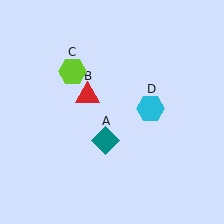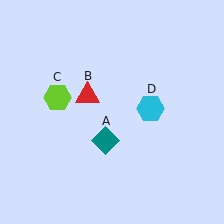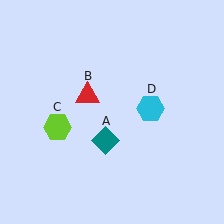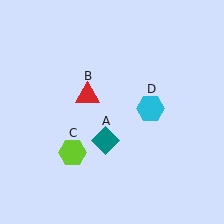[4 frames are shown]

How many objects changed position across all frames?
1 object changed position: lime hexagon (object C).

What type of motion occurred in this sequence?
The lime hexagon (object C) rotated counterclockwise around the center of the scene.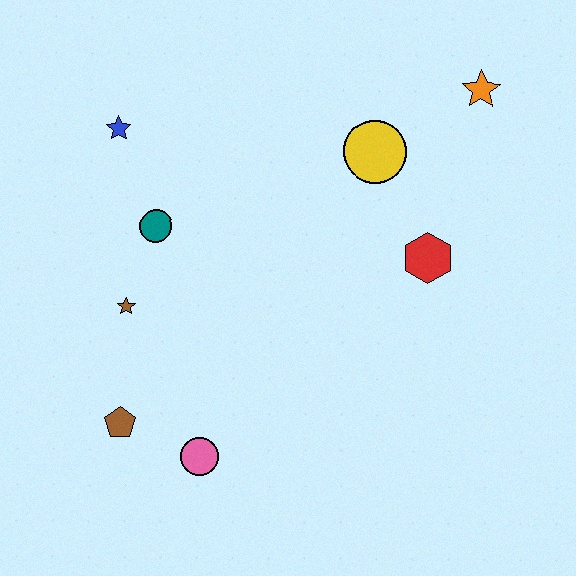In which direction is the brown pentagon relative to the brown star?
The brown pentagon is below the brown star.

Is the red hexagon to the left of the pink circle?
No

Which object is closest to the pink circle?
The brown pentagon is closest to the pink circle.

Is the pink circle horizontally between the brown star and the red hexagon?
Yes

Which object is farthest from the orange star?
The brown pentagon is farthest from the orange star.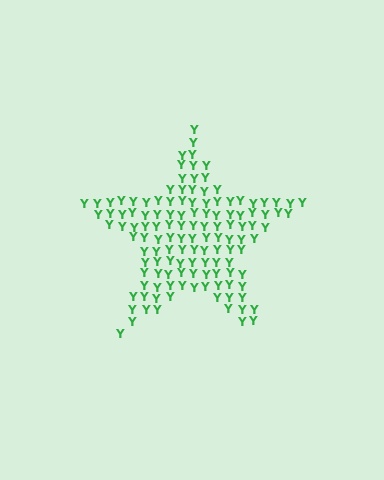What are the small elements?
The small elements are letter Y's.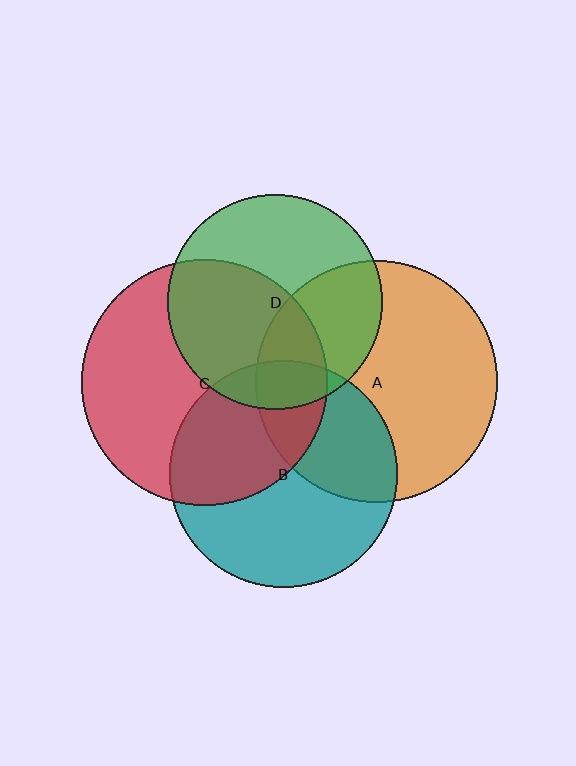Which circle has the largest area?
Circle C (red).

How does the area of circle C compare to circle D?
Approximately 1.3 times.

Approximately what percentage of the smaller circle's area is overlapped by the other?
Approximately 35%.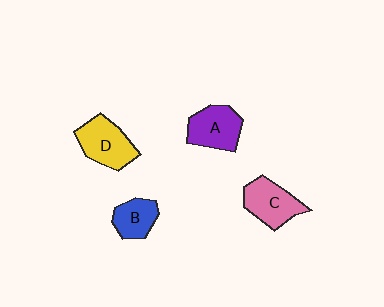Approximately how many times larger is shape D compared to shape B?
Approximately 1.5 times.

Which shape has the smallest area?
Shape B (blue).